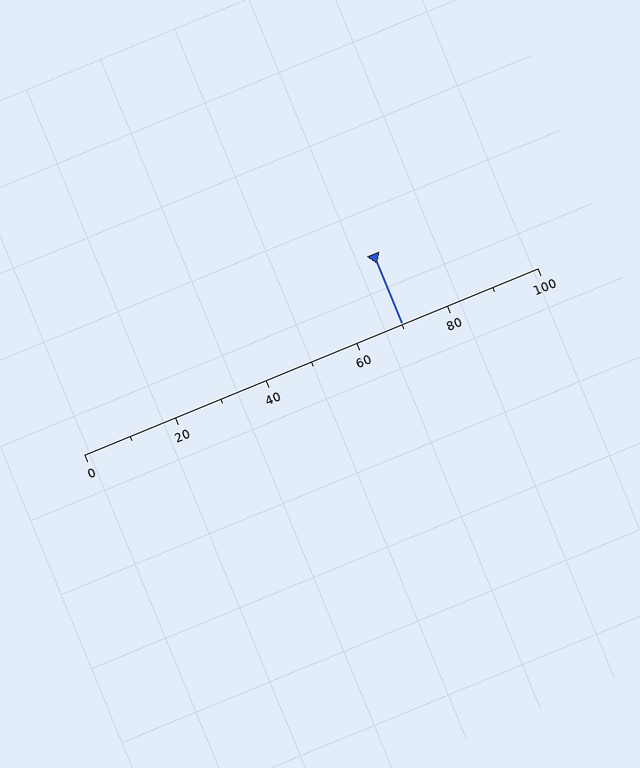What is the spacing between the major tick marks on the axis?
The major ticks are spaced 20 apart.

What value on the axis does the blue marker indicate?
The marker indicates approximately 70.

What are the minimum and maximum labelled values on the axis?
The axis runs from 0 to 100.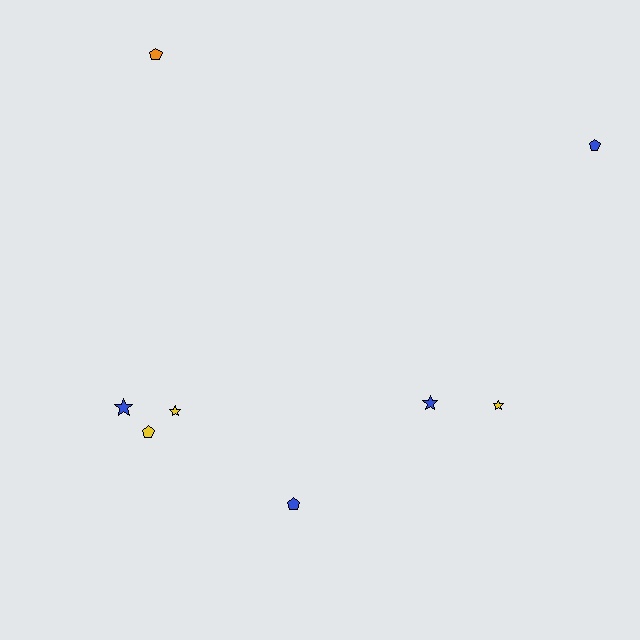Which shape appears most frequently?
Star, with 4 objects.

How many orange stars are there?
There are no orange stars.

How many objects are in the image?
There are 8 objects.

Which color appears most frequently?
Blue, with 4 objects.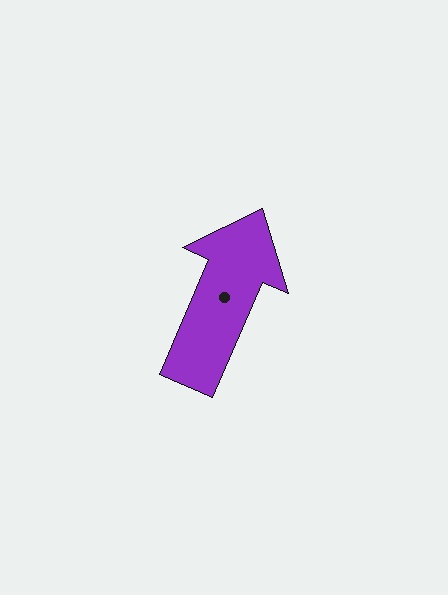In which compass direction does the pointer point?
Northeast.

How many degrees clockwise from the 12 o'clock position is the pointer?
Approximately 23 degrees.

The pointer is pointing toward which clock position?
Roughly 1 o'clock.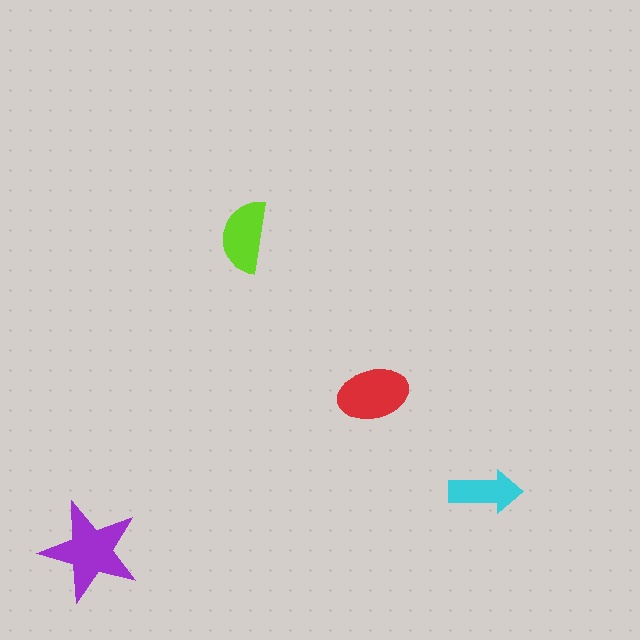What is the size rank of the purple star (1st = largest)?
1st.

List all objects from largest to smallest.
The purple star, the red ellipse, the lime semicircle, the cyan arrow.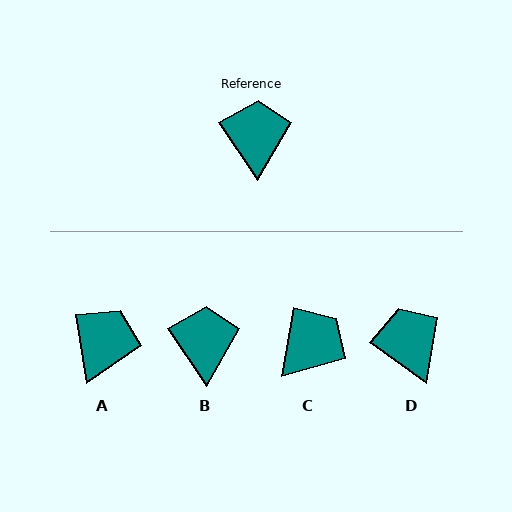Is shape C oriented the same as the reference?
No, it is off by about 44 degrees.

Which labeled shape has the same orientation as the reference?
B.